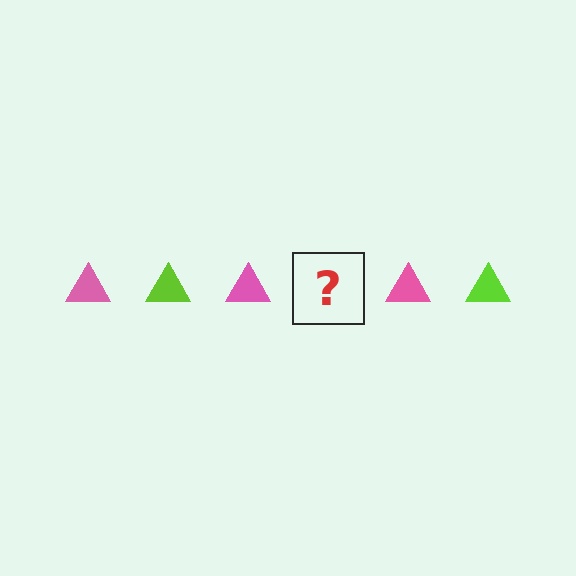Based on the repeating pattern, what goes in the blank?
The blank should be a lime triangle.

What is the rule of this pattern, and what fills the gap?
The rule is that the pattern cycles through pink, lime triangles. The gap should be filled with a lime triangle.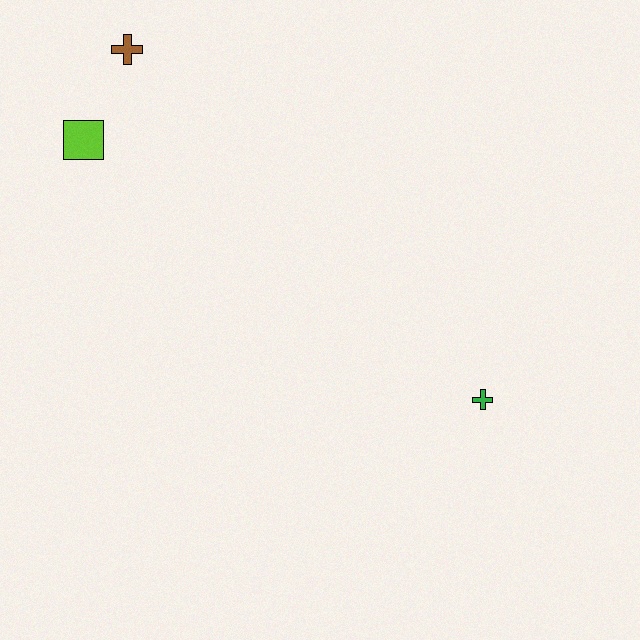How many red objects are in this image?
There are no red objects.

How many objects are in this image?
There are 3 objects.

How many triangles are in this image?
There are no triangles.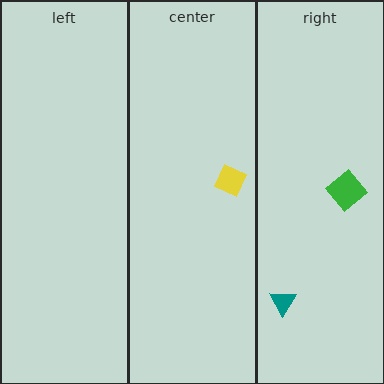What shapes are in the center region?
The yellow diamond.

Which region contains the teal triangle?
The right region.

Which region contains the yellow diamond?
The center region.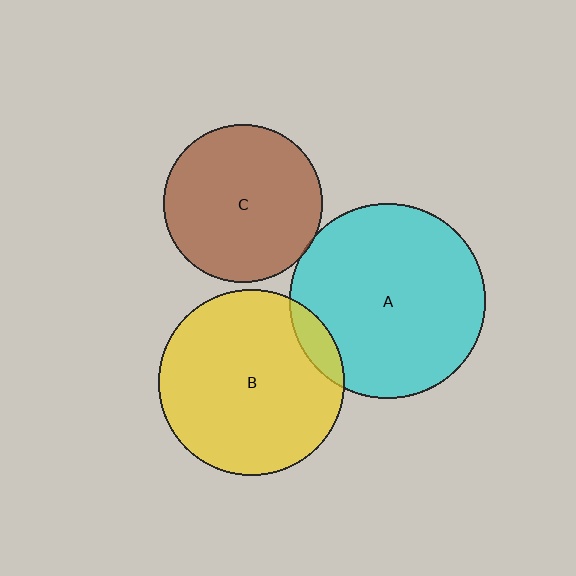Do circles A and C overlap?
Yes.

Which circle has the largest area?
Circle A (cyan).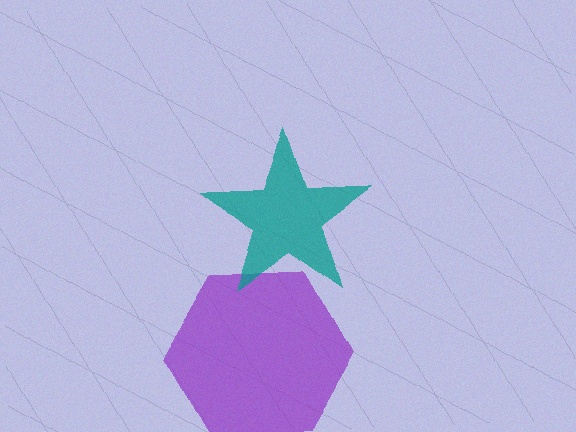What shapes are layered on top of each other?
The layered shapes are: a purple hexagon, a teal star.